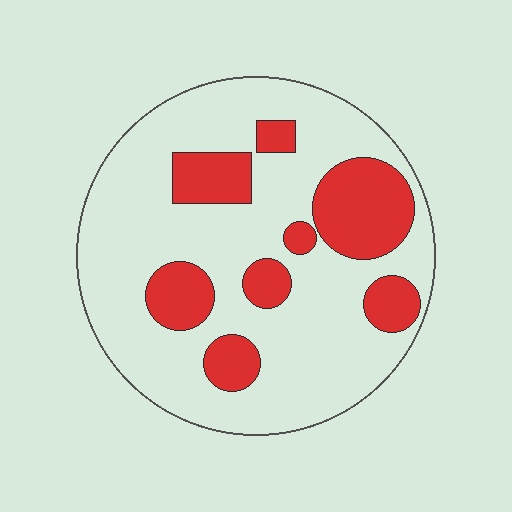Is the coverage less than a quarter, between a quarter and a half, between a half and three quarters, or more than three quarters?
Between a quarter and a half.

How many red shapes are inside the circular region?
8.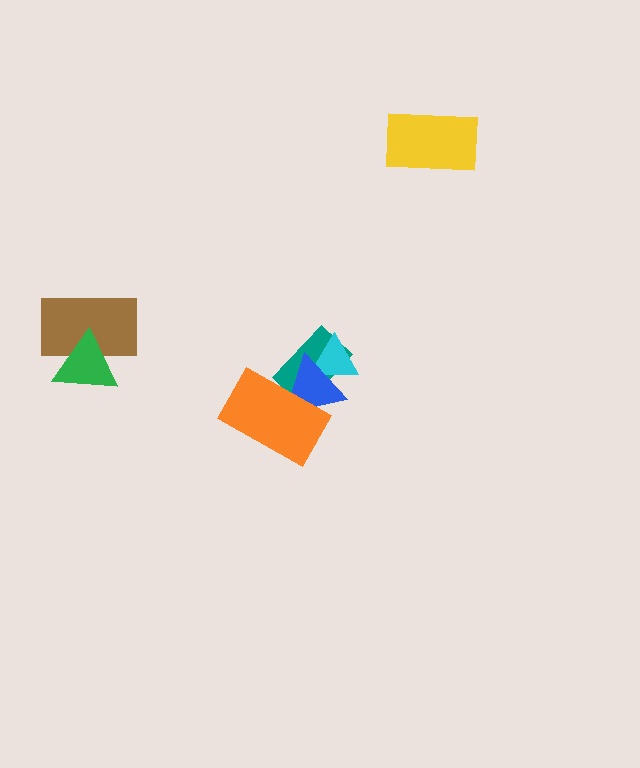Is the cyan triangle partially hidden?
Yes, it is partially covered by another shape.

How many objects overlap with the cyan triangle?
2 objects overlap with the cyan triangle.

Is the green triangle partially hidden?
No, no other shape covers it.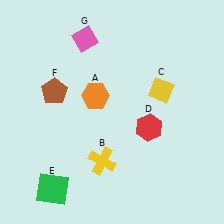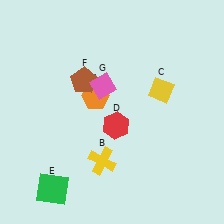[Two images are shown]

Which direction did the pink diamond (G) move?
The pink diamond (G) moved down.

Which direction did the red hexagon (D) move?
The red hexagon (D) moved left.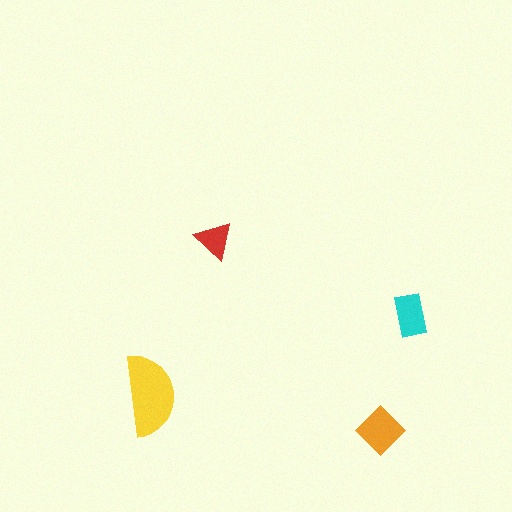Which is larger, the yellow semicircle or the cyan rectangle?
The yellow semicircle.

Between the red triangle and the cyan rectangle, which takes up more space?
The cyan rectangle.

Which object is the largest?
The yellow semicircle.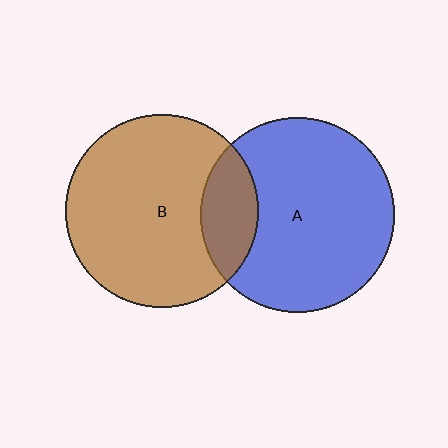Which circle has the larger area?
Circle A (blue).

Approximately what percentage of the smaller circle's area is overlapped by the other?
Approximately 20%.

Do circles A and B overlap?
Yes.